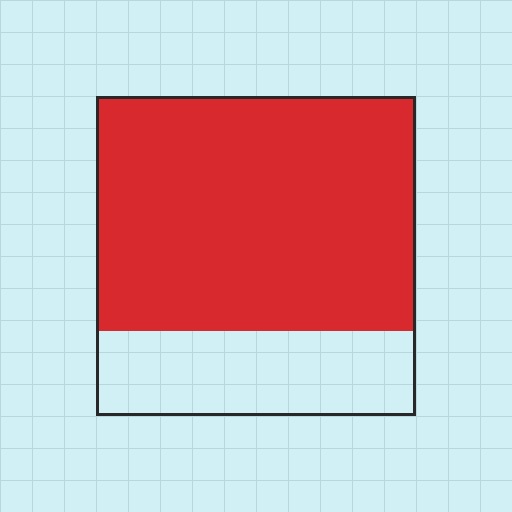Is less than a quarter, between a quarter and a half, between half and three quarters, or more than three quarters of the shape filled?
Between half and three quarters.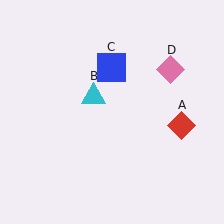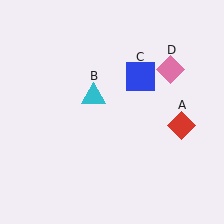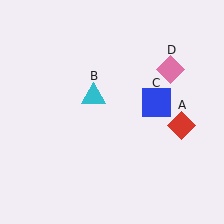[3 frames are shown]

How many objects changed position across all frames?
1 object changed position: blue square (object C).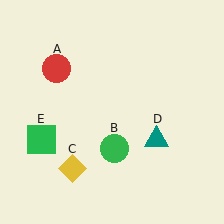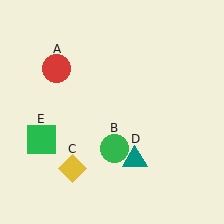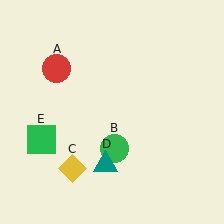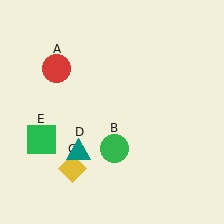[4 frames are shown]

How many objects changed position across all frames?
1 object changed position: teal triangle (object D).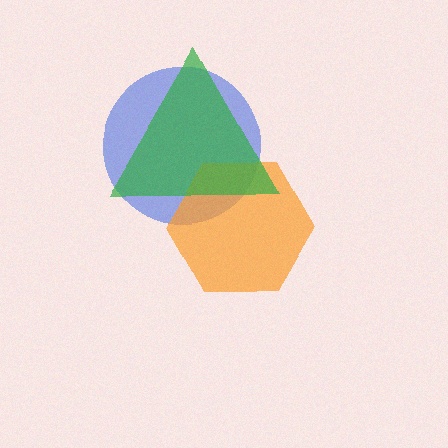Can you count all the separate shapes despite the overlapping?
Yes, there are 3 separate shapes.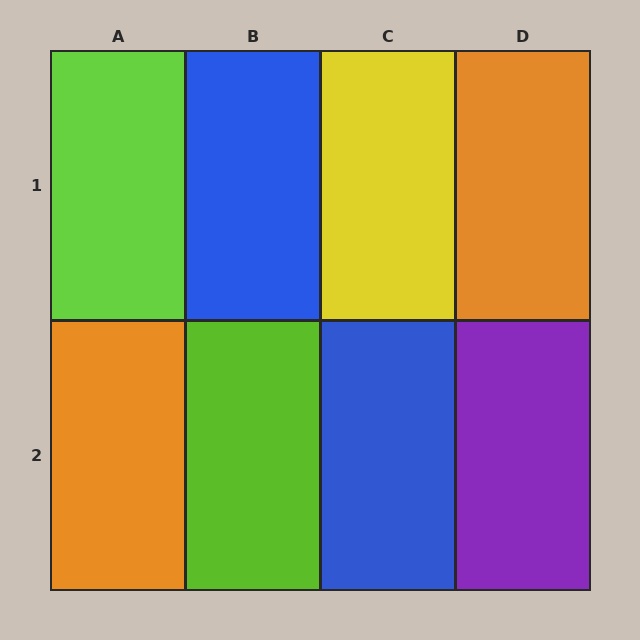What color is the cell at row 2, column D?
Purple.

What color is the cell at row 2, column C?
Blue.